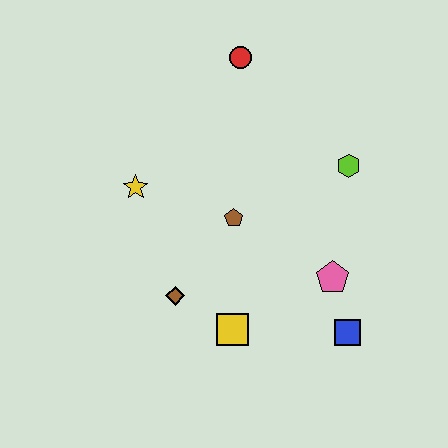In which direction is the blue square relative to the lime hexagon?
The blue square is below the lime hexagon.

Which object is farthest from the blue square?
The red circle is farthest from the blue square.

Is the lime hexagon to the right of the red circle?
Yes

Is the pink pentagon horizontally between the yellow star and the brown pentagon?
No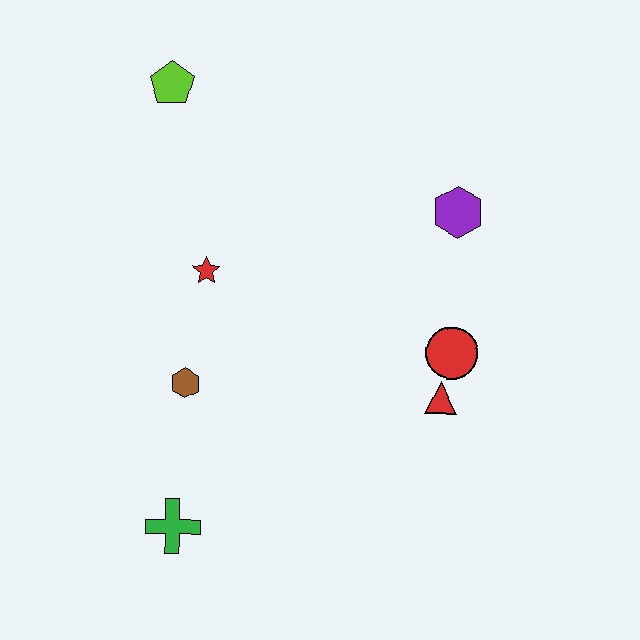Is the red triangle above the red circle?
No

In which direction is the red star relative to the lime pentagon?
The red star is below the lime pentagon.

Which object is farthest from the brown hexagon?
The purple hexagon is farthest from the brown hexagon.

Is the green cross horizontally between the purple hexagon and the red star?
No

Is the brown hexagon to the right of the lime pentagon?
Yes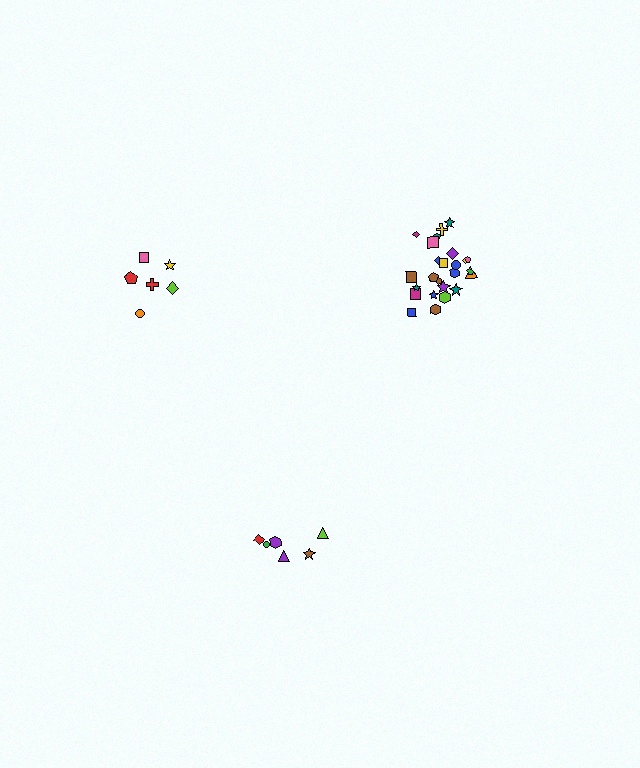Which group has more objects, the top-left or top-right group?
The top-right group.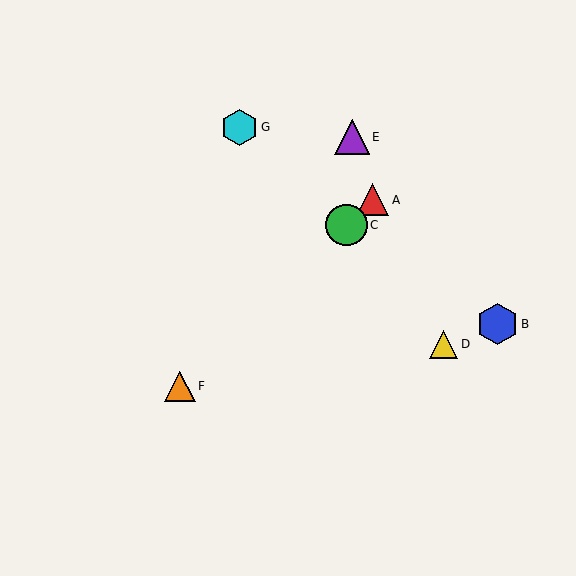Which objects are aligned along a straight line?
Objects A, C, F are aligned along a straight line.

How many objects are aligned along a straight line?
3 objects (A, C, F) are aligned along a straight line.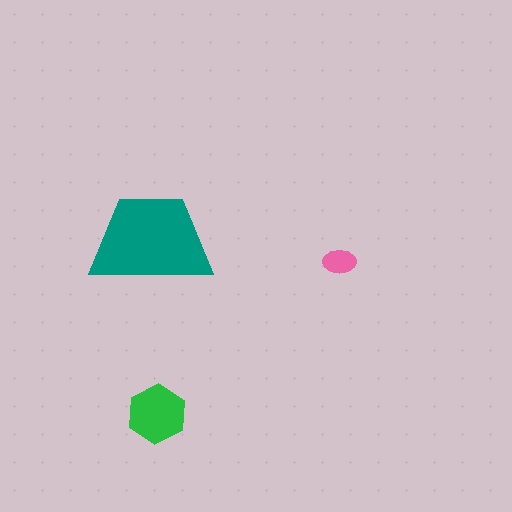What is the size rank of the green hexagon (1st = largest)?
2nd.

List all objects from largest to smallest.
The teal trapezoid, the green hexagon, the pink ellipse.